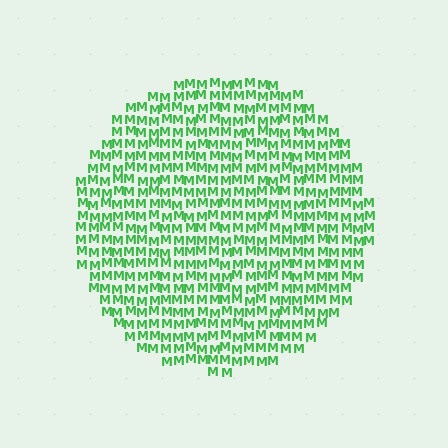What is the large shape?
The large shape is a circle.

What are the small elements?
The small elements are letter M's.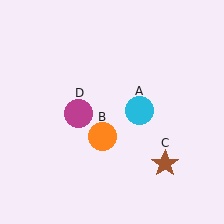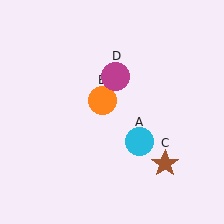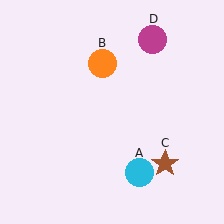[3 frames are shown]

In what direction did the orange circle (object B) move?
The orange circle (object B) moved up.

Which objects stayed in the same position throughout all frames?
Brown star (object C) remained stationary.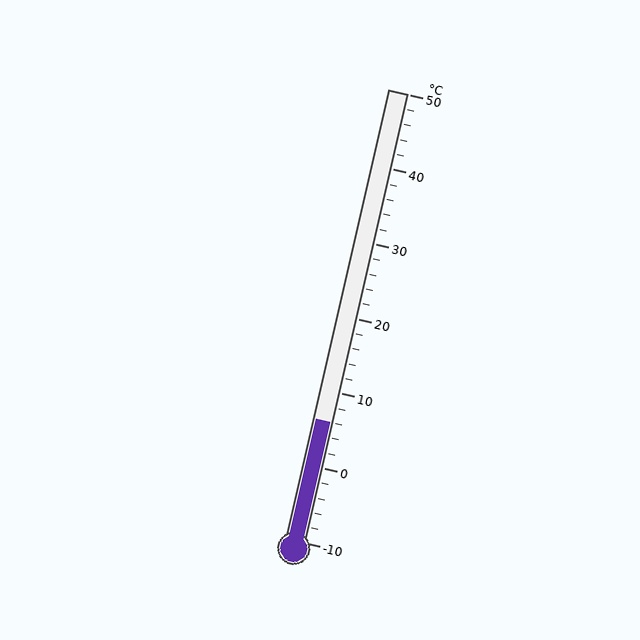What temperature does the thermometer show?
The thermometer shows approximately 6°C.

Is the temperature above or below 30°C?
The temperature is below 30°C.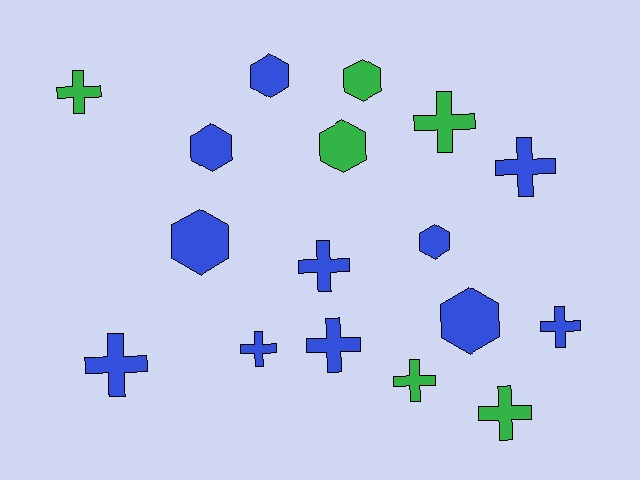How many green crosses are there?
There are 4 green crosses.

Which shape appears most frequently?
Cross, with 10 objects.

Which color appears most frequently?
Blue, with 11 objects.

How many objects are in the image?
There are 17 objects.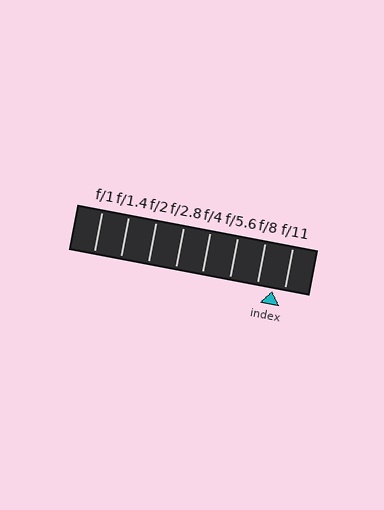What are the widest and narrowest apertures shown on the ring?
The widest aperture shown is f/1 and the narrowest is f/11.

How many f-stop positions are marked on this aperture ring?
There are 8 f-stop positions marked.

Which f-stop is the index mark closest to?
The index mark is closest to f/11.